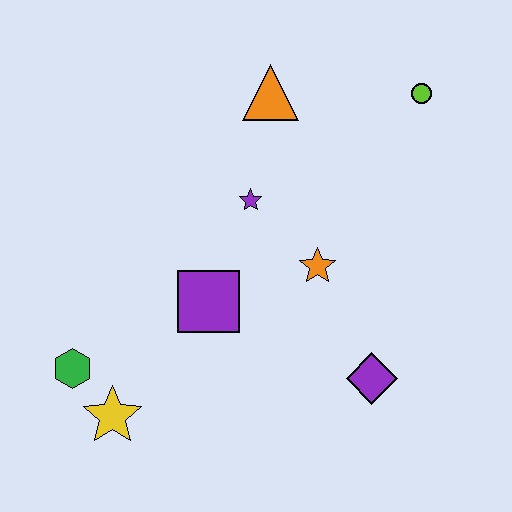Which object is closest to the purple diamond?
The orange star is closest to the purple diamond.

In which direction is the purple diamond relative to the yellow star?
The purple diamond is to the right of the yellow star.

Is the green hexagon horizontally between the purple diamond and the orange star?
No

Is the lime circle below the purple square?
No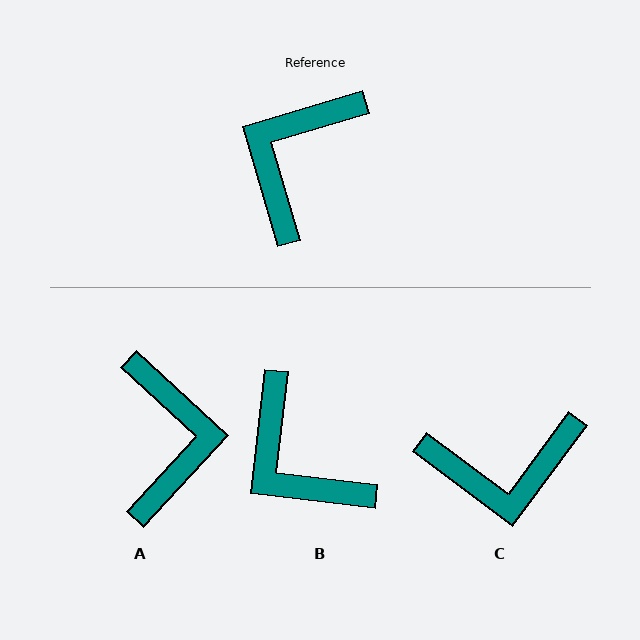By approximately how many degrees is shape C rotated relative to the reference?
Approximately 127 degrees counter-clockwise.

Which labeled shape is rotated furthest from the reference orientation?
A, about 149 degrees away.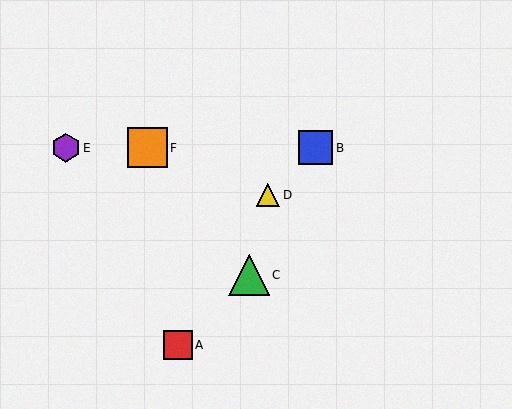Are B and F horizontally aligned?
Yes, both are at y≈148.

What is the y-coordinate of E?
Object E is at y≈148.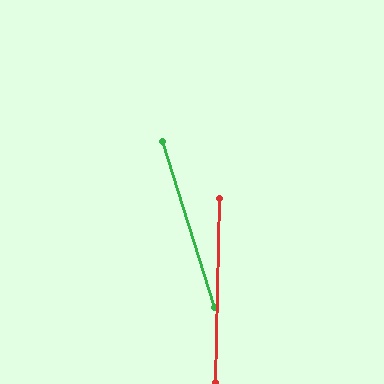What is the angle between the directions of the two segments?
Approximately 19 degrees.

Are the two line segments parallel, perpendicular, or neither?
Neither parallel nor perpendicular — they differ by about 19°.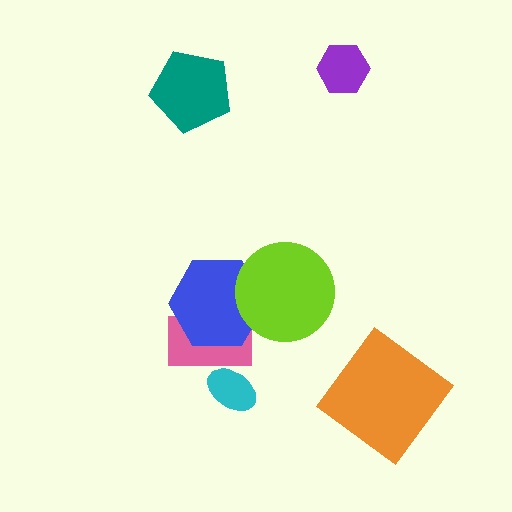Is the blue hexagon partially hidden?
Yes, it is partially covered by another shape.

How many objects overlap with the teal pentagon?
0 objects overlap with the teal pentagon.